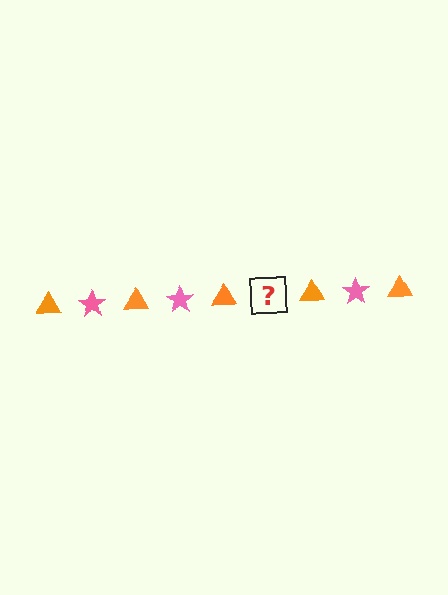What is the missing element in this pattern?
The missing element is a pink star.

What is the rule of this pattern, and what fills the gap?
The rule is that the pattern alternates between orange triangle and pink star. The gap should be filled with a pink star.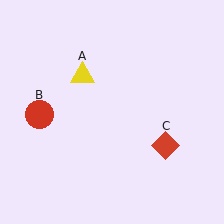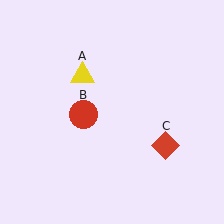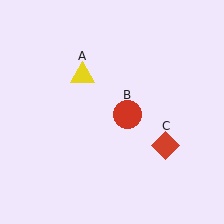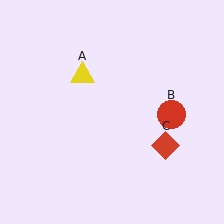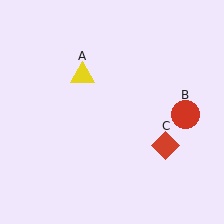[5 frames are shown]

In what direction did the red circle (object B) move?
The red circle (object B) moved right.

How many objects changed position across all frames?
1 object changed position: red circle (object B).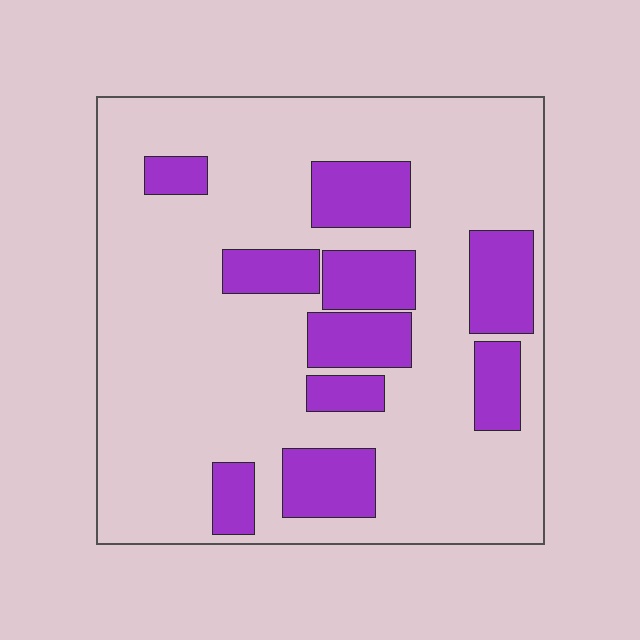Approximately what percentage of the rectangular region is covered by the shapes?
Approximately 25%.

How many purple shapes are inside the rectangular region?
10.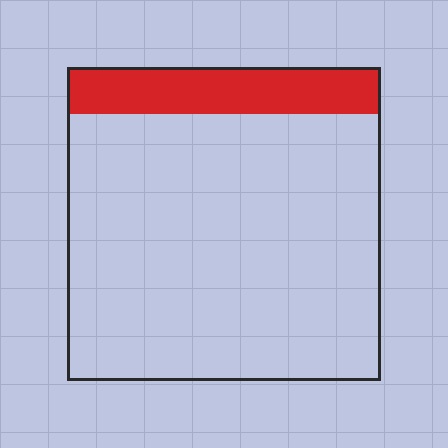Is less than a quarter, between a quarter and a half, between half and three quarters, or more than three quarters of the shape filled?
Less than a quarter.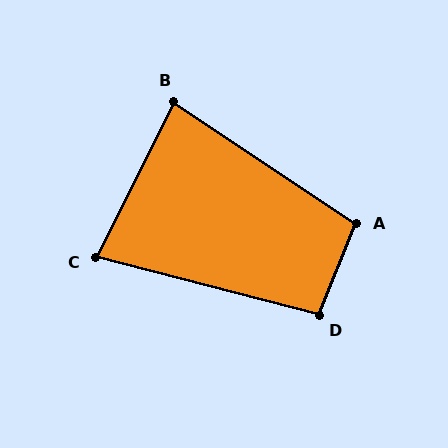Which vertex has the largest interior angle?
A, at approximately 102 degrees.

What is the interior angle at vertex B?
Approximately 83 degrees (acute).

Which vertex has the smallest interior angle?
C, at approximately 78 degrees.